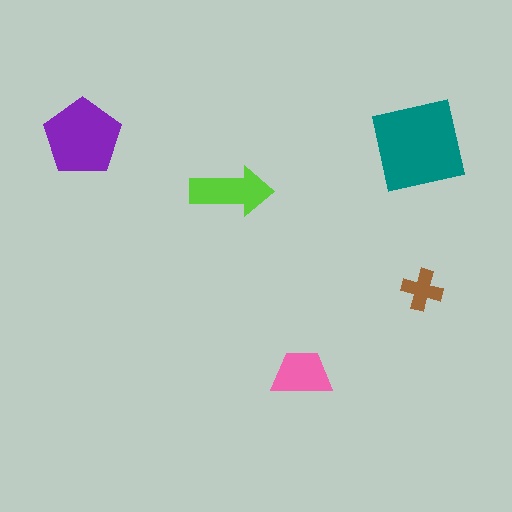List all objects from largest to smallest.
The teal square, the purple pentagon, the lime arrow, the pink trapezoid, the brown cross.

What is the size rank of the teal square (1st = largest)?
1st.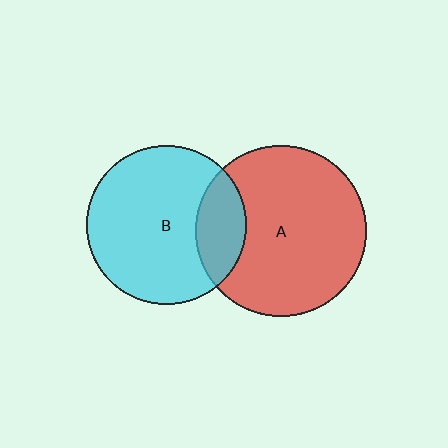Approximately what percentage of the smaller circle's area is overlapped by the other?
Approximately 20%.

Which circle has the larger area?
Circle A (red).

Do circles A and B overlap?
Yes.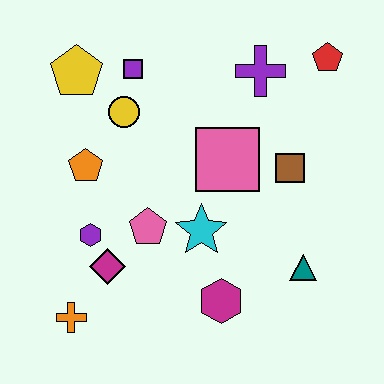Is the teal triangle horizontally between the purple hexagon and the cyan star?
No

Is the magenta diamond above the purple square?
No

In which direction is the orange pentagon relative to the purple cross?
The orange pentagon is to the left of the purple cross.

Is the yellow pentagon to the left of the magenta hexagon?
Yes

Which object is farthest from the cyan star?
The red pentagon is farthest from the cyan star.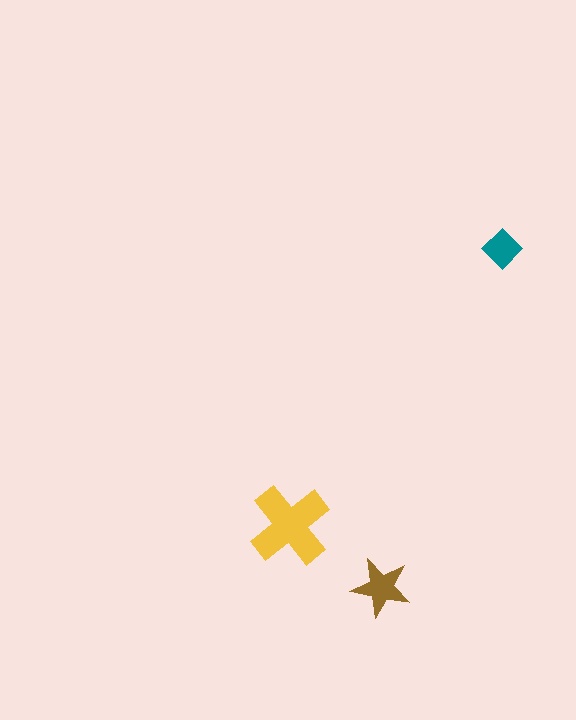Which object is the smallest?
The teal diamond.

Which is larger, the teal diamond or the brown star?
The brown star.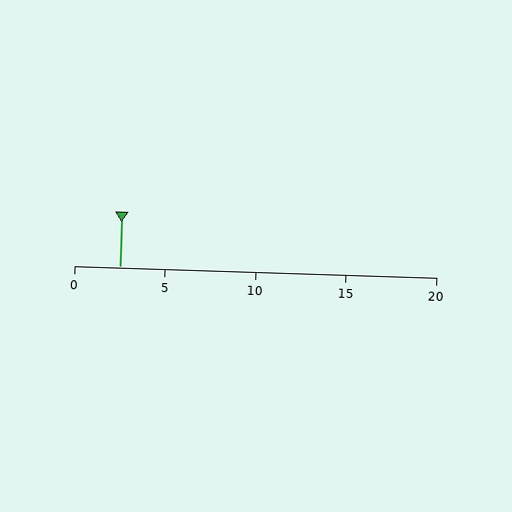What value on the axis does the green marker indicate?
The marker indicates approximately 2.5.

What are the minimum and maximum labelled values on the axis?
The axis runs from 0 to 20.